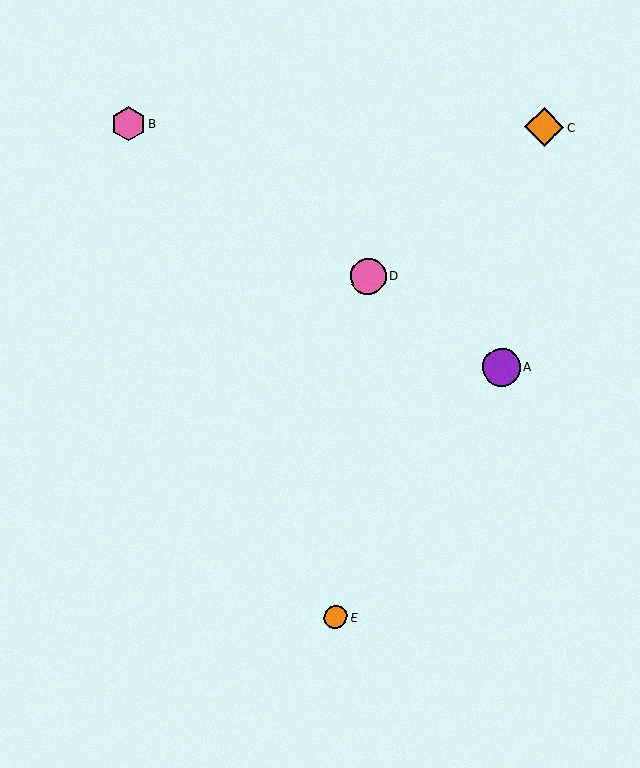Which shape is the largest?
The orange diamond (labeled C) is the largest.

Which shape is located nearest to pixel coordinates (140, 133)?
The pink hexagon (labeled B) at (128, 124) is nearest to that location.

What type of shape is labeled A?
Shape A is a purple circle.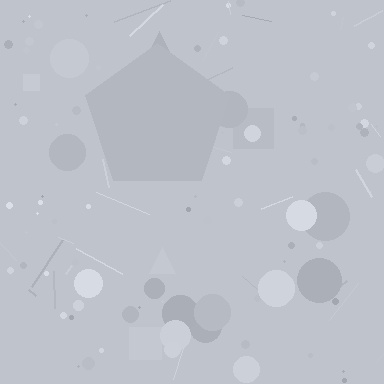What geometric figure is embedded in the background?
A pentagon is embedded in the background.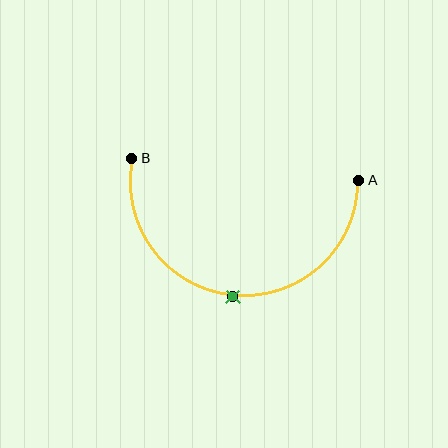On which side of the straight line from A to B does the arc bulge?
The arc bulges below the straight line connecting A and B.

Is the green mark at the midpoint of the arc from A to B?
Yes. The green mark lies on the arc at equal arc-length from both A and B — it is the arc midpoint.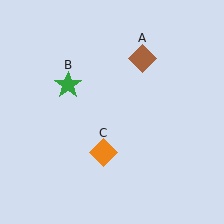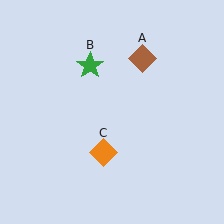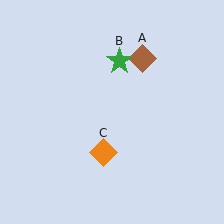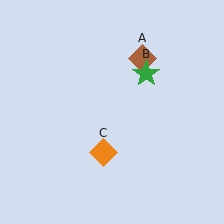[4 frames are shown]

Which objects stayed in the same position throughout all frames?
Brown diamond (object A) and orange diamond (object C) remained stationary.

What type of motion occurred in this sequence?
The green star (object B) rotated clockwise around the center of the scene.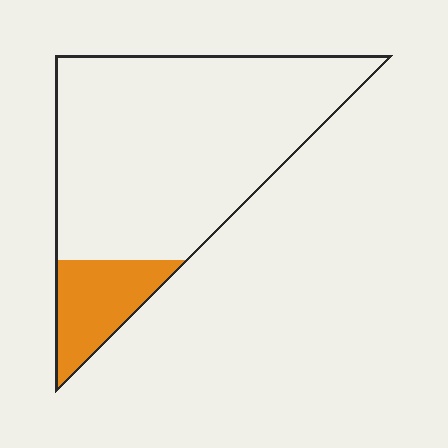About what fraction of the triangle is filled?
About one sixth (1/6).